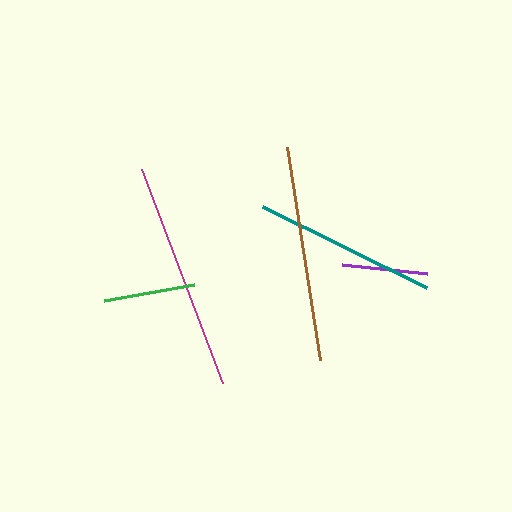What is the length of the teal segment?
The teal segment is approximately 183 pixels long.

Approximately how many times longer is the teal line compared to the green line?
The teal line is approximately 2.0 times the length of the green line.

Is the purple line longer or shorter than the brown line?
The brown line is longer than the purple line.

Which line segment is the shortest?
The purple line is the shortest at approximately 85 pixels.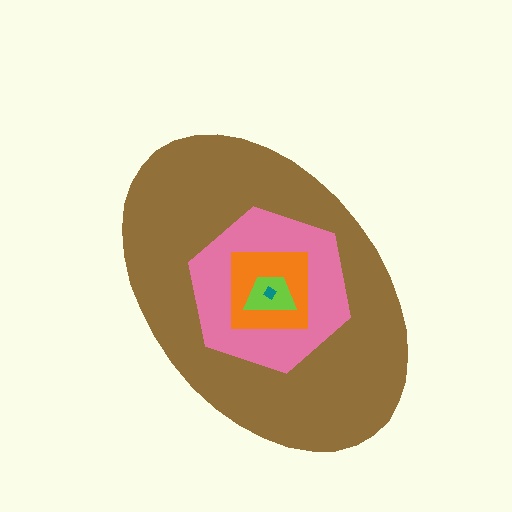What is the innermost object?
The teal diamond.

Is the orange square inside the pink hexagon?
Yes.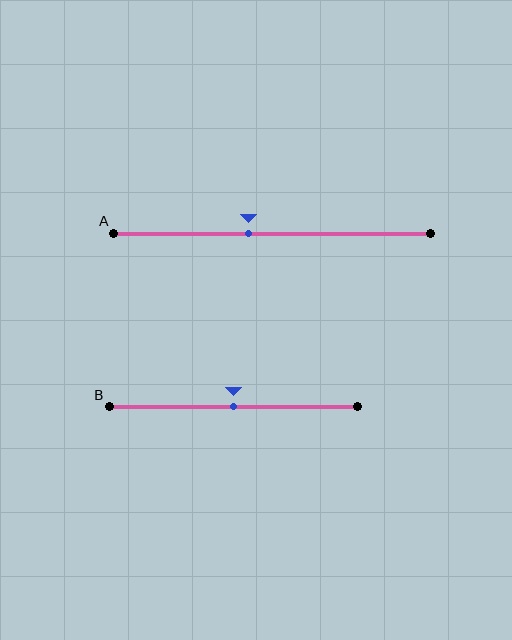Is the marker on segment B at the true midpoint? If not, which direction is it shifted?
Yes, the marker on segment B is at the true midpoint.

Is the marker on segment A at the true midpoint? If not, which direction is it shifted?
No, the marker on segment A is shifted to the left by about 7% of the segment length.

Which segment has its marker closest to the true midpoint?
Segment B has its marker closest to the true midpoint.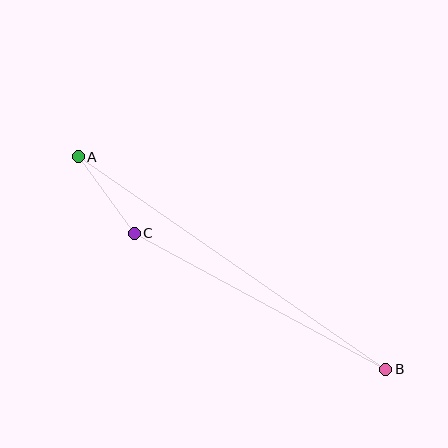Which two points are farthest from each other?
Points A and B are farthest from each other.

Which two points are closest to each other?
Points A and C are closest to each other.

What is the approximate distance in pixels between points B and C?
The distance between B and C is approximately 286 pixels.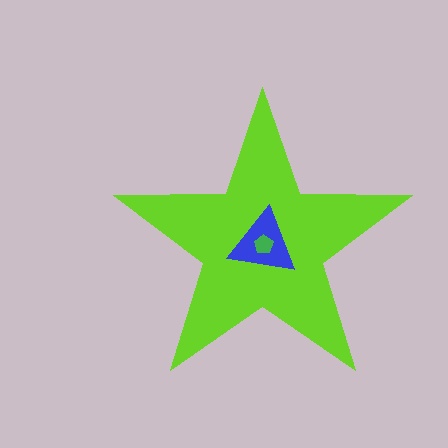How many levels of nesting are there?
3.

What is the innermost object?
The green pentagon.